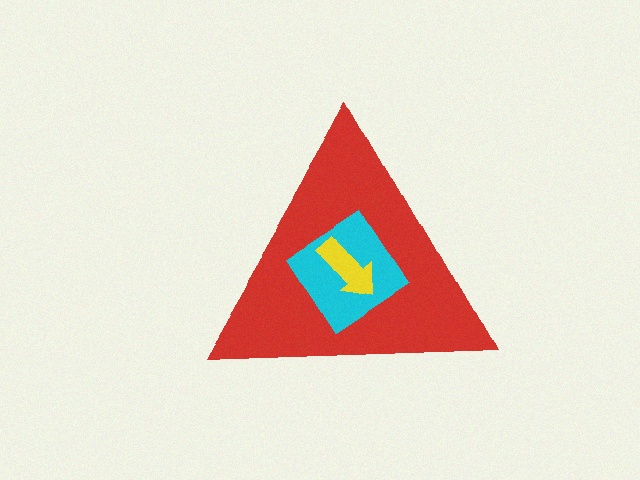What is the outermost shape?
The red triangle.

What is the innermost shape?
The yellow arrow.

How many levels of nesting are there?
3.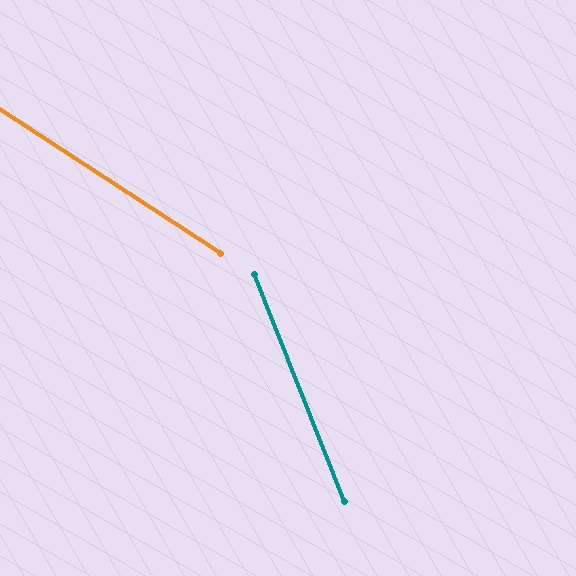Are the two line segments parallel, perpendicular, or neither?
Neither parallel nor perpendicular — they differ by about 35°.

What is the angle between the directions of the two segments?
Approximately 35 degrees.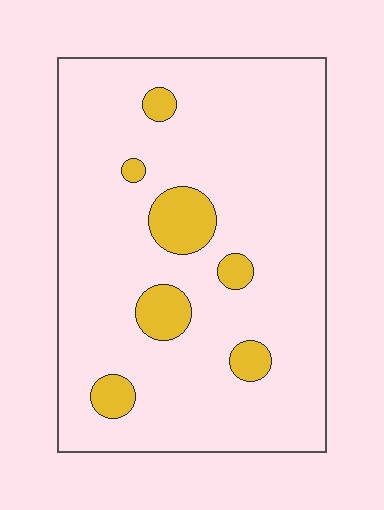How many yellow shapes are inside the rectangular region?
7.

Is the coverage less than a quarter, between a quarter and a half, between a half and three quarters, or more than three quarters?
Less than a quarter.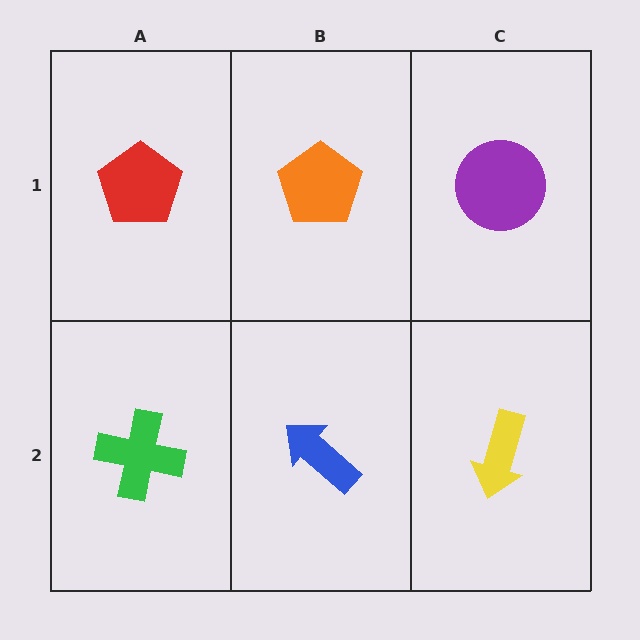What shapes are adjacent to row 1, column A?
A green cross (row 2, column A), an orange pentagon (row 1, column B).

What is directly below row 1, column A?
A green cross.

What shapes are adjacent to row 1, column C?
A yellow arrow (row 2, column C), an orange pentagon (row 1, column B).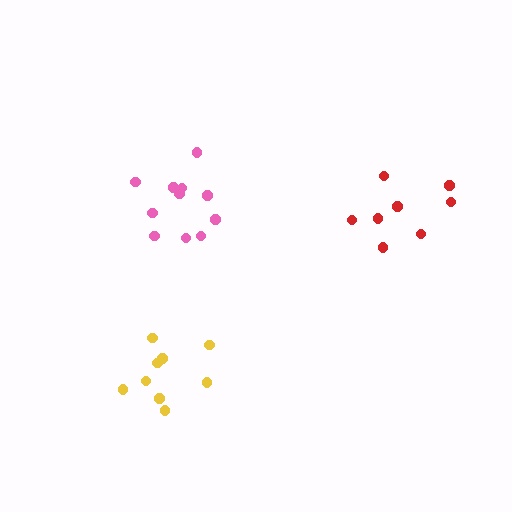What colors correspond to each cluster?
The clusters are colored: pink, red, yellow.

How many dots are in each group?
Group 1: 11 dots, Group 2: 9 dots, Group 3: 9 dots (29 total).